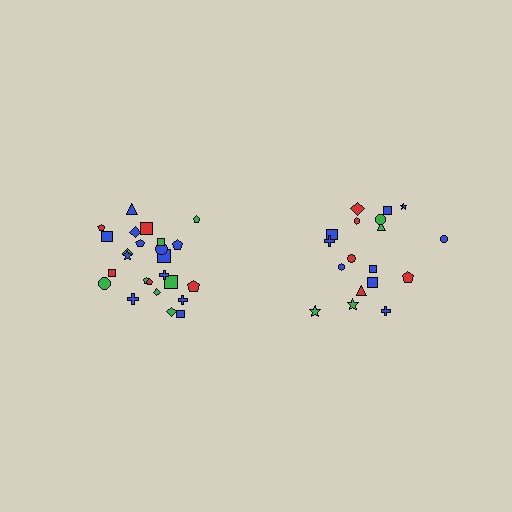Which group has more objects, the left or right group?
The left group.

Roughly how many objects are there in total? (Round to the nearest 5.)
Roughly 45 objects in total.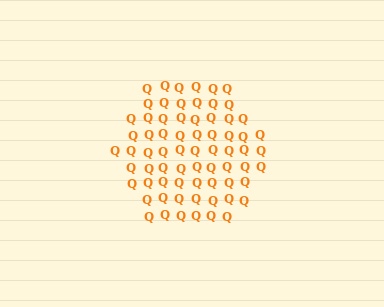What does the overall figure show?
The overall figure shows a hexagon.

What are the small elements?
The small elements are letter Q's.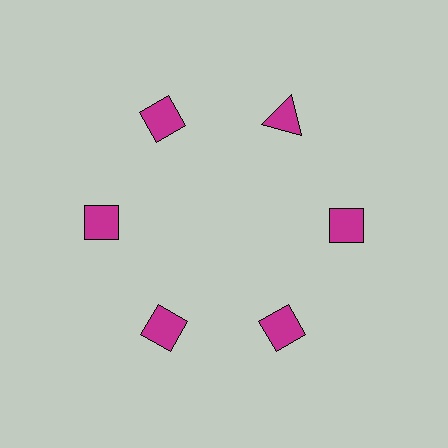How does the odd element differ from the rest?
It has a different shape: triangle instead of diamond.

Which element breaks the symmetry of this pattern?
The magenta triangle at roughly the 1 o'clock position breaks the symmetry. All other shapes are magenta diamonds.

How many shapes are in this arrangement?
There are 6 shapes arranged in a ring pattern.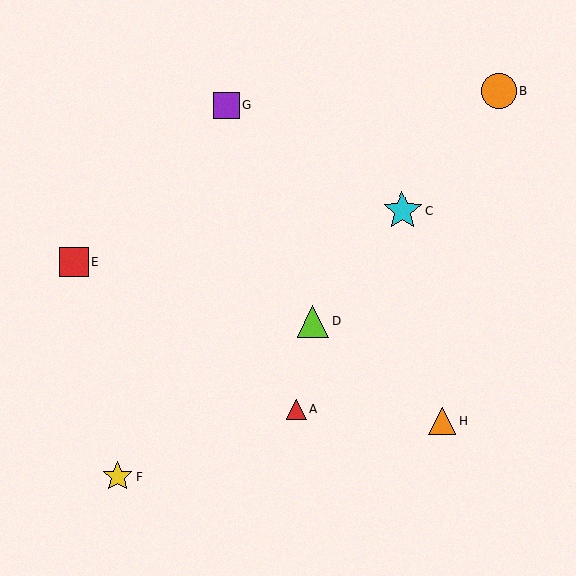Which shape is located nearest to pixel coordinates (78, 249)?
The red square (labeled E) at (74, 262) is nearest to that location.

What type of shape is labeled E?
Shape E is a red square.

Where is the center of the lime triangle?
The center of the lime triangle is at (313, 321).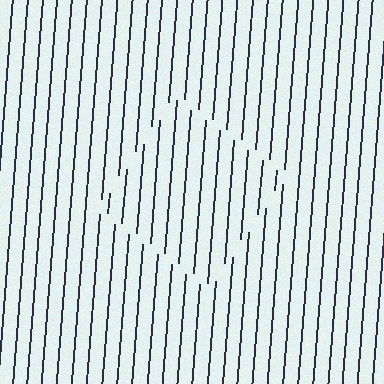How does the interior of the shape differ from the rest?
The interior of the shape contains the same grating, shifted by half a period — the contour is defined by the phase discontinuity where line-ends from the inner and outer gratings abut.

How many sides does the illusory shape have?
4 sides — the line-ends trace a square.